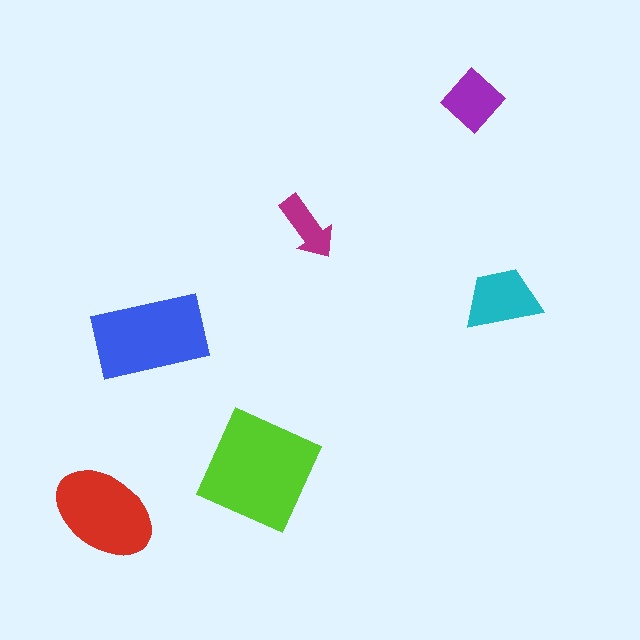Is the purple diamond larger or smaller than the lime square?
Smaller.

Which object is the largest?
The lime square.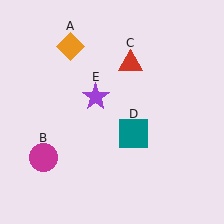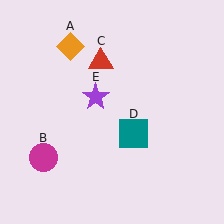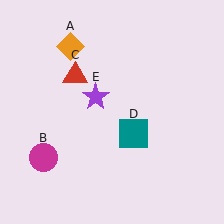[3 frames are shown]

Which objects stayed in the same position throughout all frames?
Orange diamond (object A) and magenta circle (object B) and teal square (object D) and purple star (object E) remained stationary.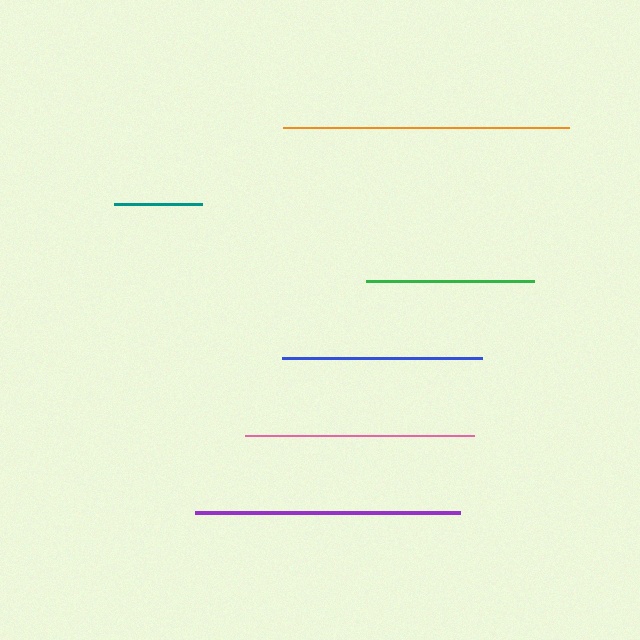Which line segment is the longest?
The orange line is the longest at approximately 287 pixels.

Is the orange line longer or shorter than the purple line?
The orange line is longer than the purple line.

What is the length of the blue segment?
The blue segment is approximately 200 pixels long.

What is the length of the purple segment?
The purple segment is approximately 265 pixels long.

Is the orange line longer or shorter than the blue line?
The orange line is longer than the blue line.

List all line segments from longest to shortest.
From longest to shortest: orange, purple, pink, blue, green, teal.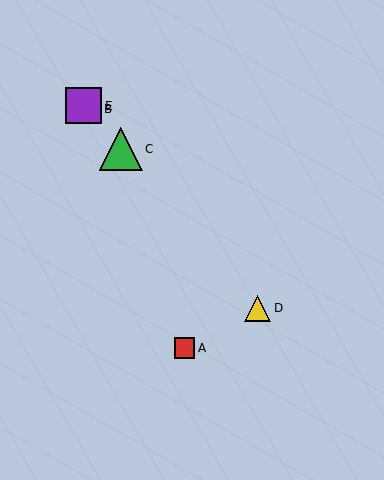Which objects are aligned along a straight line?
Objects B, C, D, E are aligned along a straight line.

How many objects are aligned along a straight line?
4 objects (B, C, D, E) are aligned along a straight line.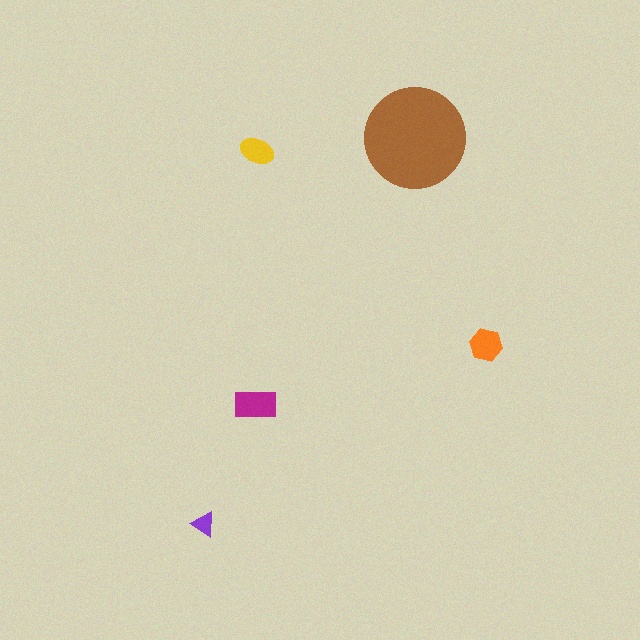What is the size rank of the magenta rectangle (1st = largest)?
2nd.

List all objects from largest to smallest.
The brown circle, the magenta rectangle, the orange hexagon, the yellow ellipse, the purple triangle.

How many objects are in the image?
There are 5 objects in the image.